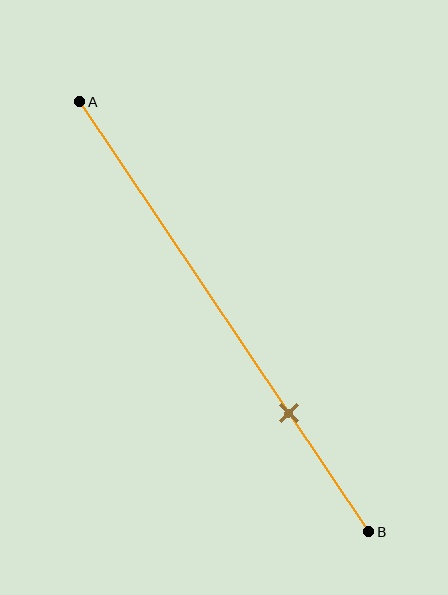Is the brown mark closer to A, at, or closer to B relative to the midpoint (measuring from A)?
The brown mark is closer to point B than the midpoint of segment AB.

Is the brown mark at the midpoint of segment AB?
No, the mark is at about 70% from A, not at the 50% midpoint.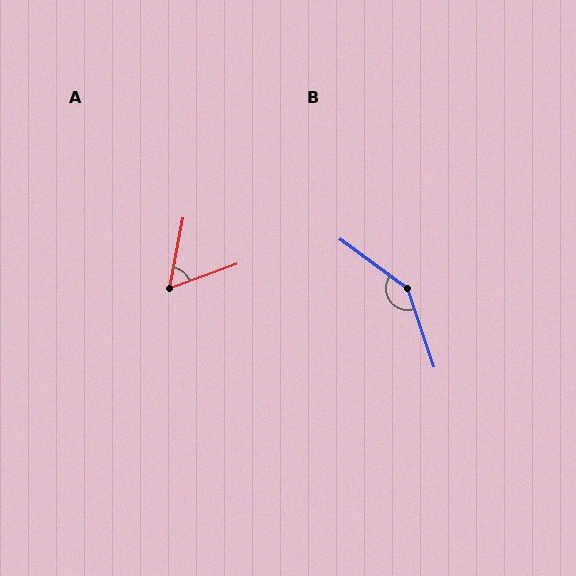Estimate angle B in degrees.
Approximately 145 degrees.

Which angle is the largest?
B, at approximately 145 degrees.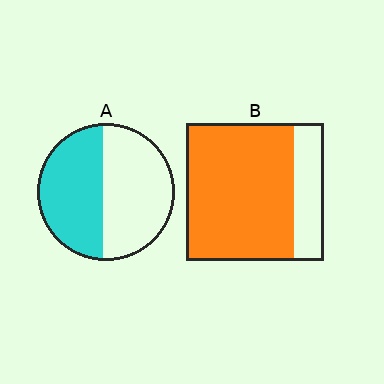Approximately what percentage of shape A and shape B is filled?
A is approximately 45% and B is approximately 80%.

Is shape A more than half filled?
Roughly half.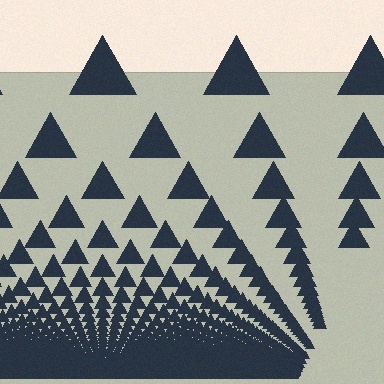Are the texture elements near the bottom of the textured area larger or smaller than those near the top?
Smaller. The gradient is inverted — elements near the bottom are smaller and denser.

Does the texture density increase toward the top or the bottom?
Density increases toward the bottom.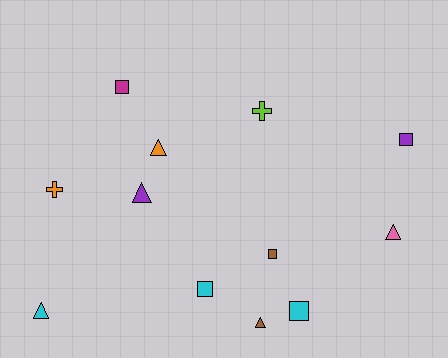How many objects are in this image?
There are 12 objects.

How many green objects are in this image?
There are no green objects.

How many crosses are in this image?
There are 2 crosses.